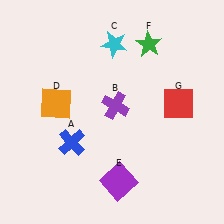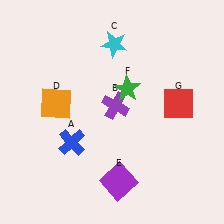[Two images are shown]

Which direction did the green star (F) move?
The green star (F) moved down.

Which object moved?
The green star (F) moved down.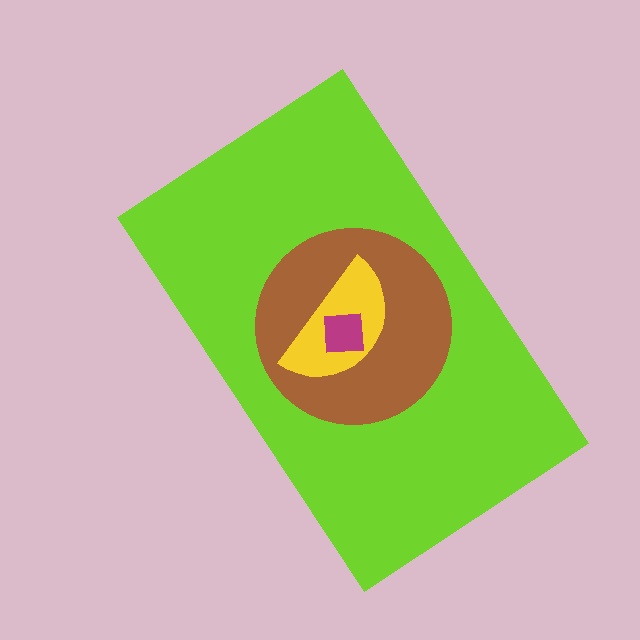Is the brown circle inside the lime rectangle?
Yes.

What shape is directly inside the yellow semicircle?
The magenta square.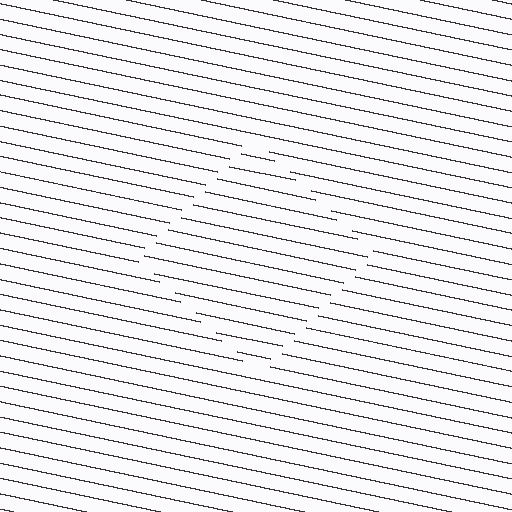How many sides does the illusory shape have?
4 sides — the line-ends trace a square.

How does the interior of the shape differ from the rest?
The interior of the shape contains the same grating, shifted by half a period — the contour is defined by the phase discontinuity where line-ends from the inner and outer gratings abut.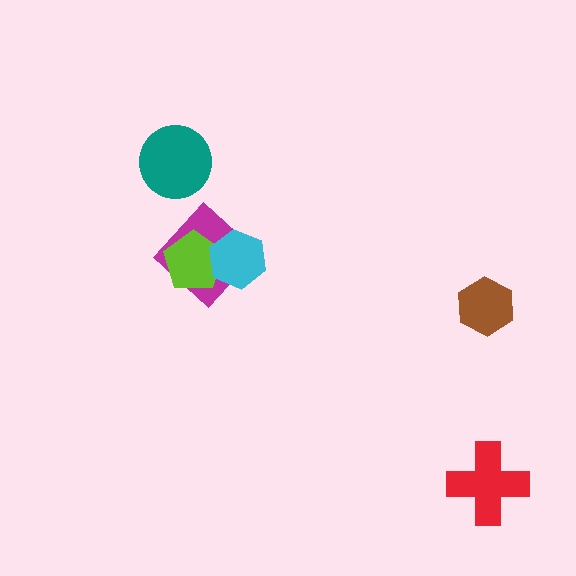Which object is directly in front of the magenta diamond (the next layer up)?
The lime pentagon is directly in front of the magenta diamond.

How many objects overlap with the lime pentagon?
2 objects overlap with the lime pentagon.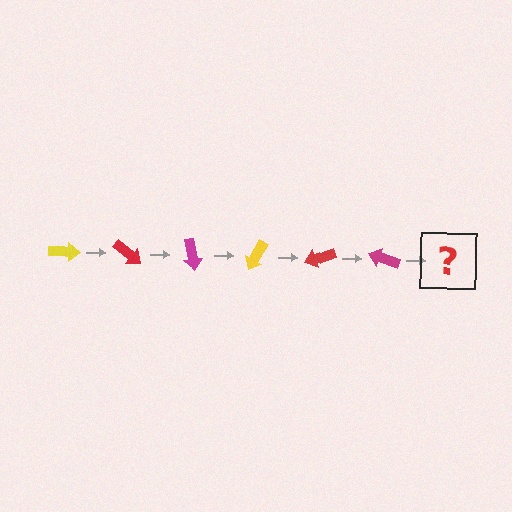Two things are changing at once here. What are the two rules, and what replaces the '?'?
The two rules are that it rotates 40 degrees each step and the color cycles through yellow, red, and magenta. The '?' should be a yellow arrow, rotated 240 degrees from the start.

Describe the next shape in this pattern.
It should be a yellow arrow, rotated 240 degrees from the start.